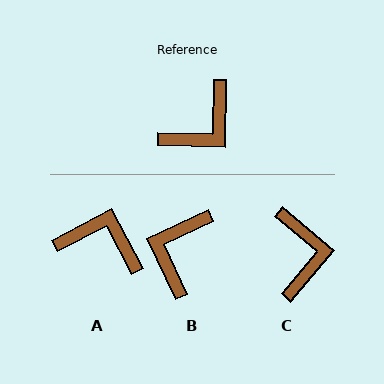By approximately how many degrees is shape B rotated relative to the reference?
Approximately 153 degrees clockwise.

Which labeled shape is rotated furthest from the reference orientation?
B, about 153 degrees away.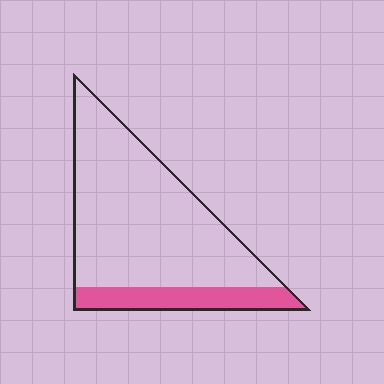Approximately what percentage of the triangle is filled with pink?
Approximately 20%.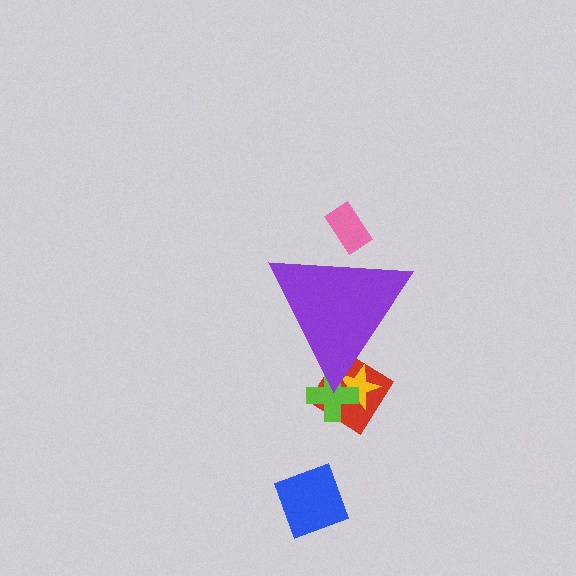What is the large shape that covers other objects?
A purple triangle.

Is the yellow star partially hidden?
Yes, the yellow star is partially hidden behind the purple triangle.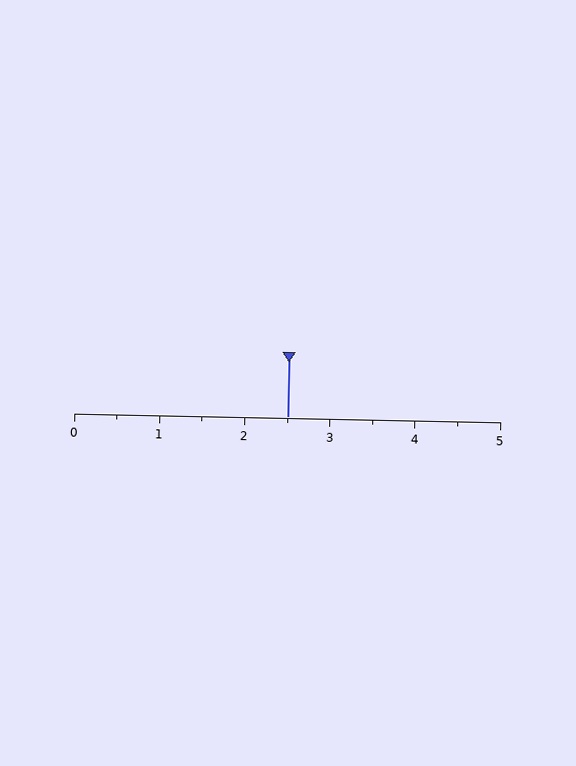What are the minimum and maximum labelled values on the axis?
The axis runs from 0 to 5.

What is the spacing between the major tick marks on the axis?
The major ticks are spaced 1 apart.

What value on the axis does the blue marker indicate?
The marker indicates approximately 2.5.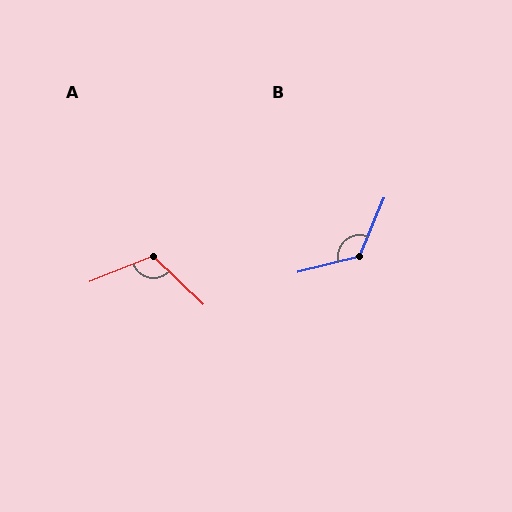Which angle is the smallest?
A, at approximately 114 degrees.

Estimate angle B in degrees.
Approximately 127 degrees.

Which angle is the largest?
B, at approximately 127 degrees.